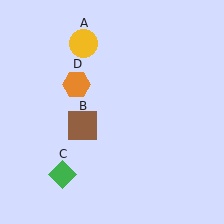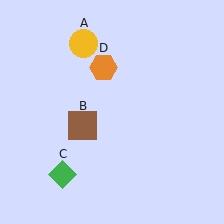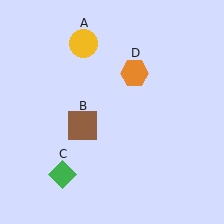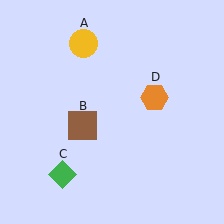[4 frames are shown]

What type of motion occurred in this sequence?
The orange hexagon (object D) rotated clockwise around the center of the scene.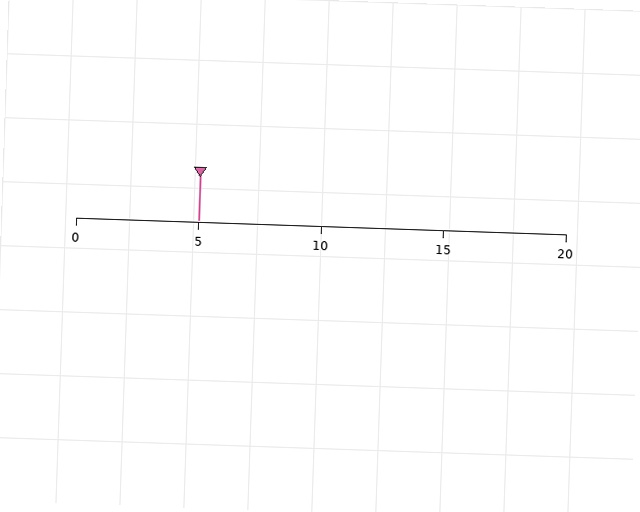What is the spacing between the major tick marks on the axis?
The major ticks are spaced 5 apart.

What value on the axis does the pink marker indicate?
The marker indicates approximately 5.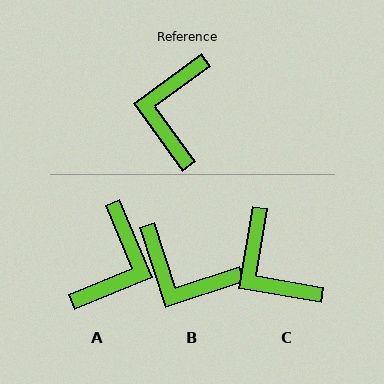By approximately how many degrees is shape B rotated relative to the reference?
Approximately 72 degrees counter-clockwise.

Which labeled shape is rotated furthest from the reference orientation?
A, about 167 degrees away.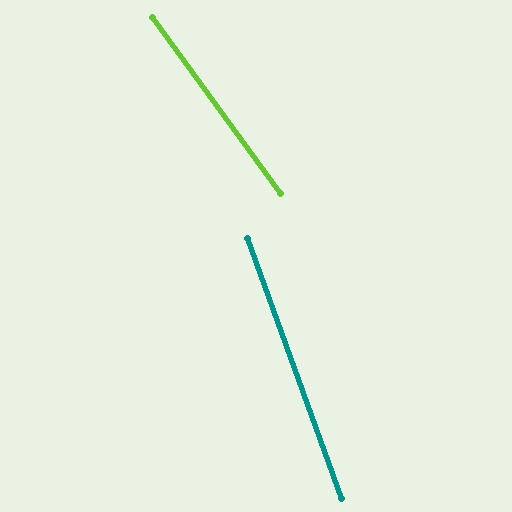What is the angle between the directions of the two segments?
Approximately 16 degrees.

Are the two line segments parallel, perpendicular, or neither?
Neither parallel nor perpendicular — they differ by about 16°.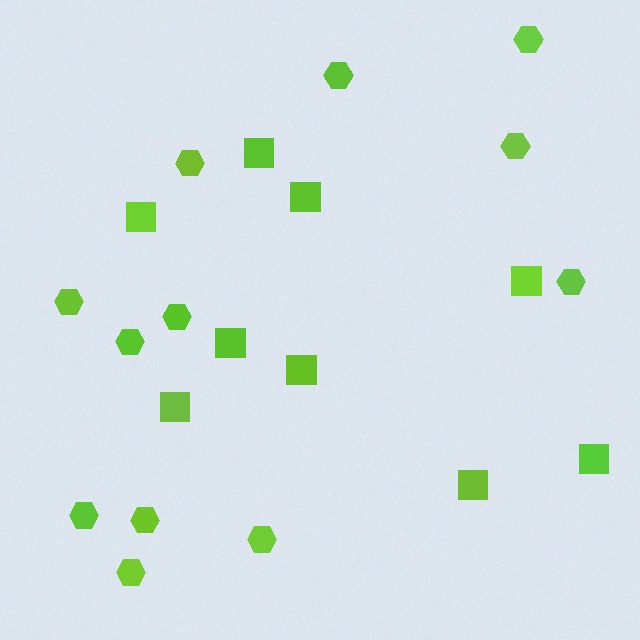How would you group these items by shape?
There are 2 groups: one group of squares (9) and one group of hexagons (12).